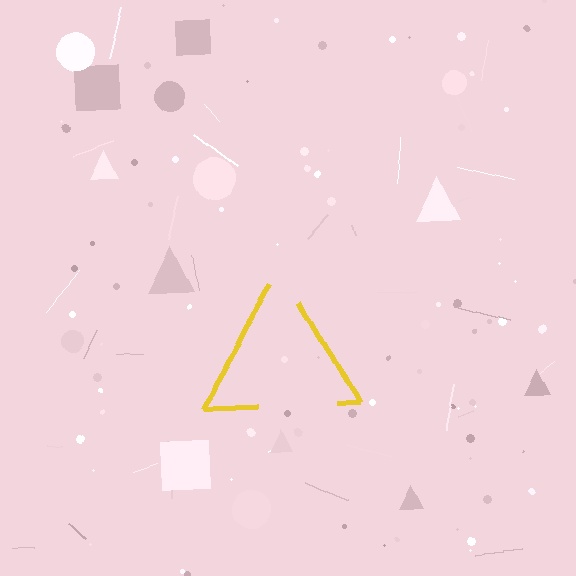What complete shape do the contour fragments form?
The contour fragments form a triangle.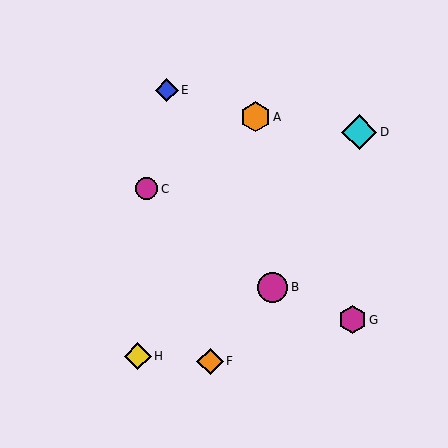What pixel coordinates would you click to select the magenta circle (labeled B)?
Click at (273, 287) to select the magenta circle B.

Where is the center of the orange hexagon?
The center of the orange hexagon is at (255, 117).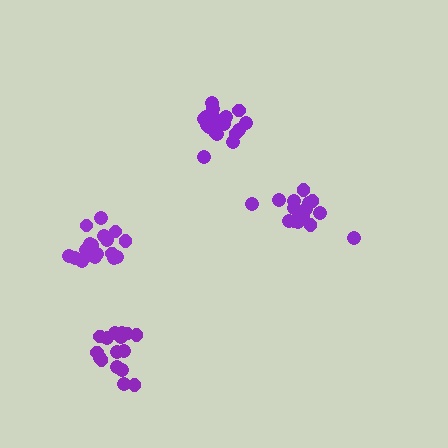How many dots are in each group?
Group 1: 18 dots, Group 2: 16 dots, Group 3: 17 dots, Group 4: 20 dots (71 total).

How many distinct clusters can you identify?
There are 4 distinct clusters.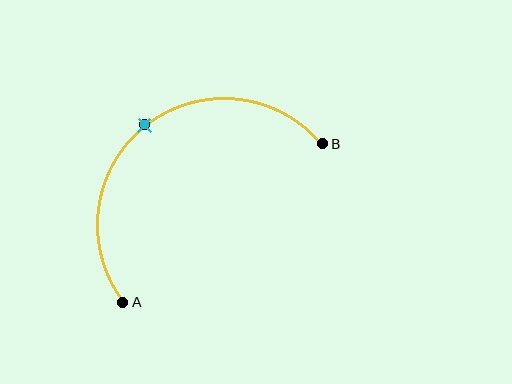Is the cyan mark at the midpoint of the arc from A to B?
Yes. The cyan mark lies on the arc at equal arc-length from both A and B — it is the arc midpoint.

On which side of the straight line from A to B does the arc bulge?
The arc bulges above and to the left of the straight line connecting A and B.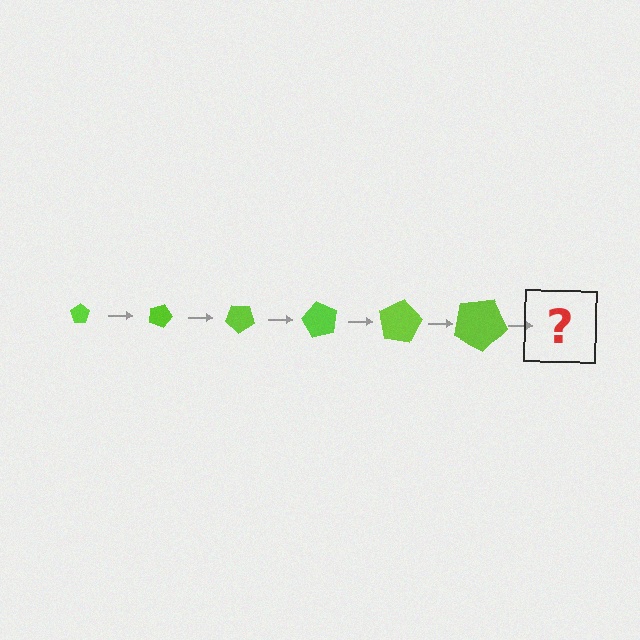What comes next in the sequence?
The next element should be a pentagon, larger than the previous one and rotated 120 degrees from the start.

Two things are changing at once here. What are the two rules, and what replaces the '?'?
The two rules are that the pentagon grows larger each step and it rotates 20 degrees each step. The '?' should be a pentagon, larger than the previous one and rotated 120 degrees from the start.